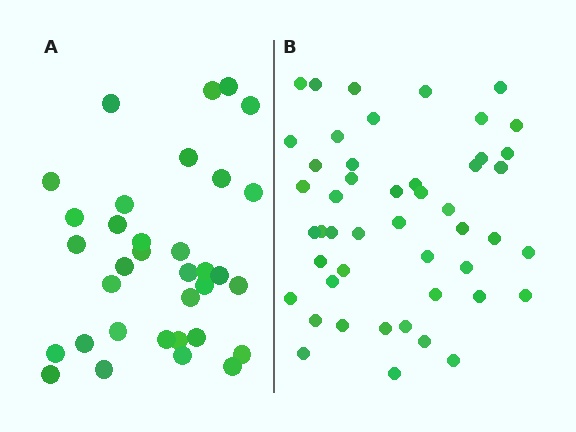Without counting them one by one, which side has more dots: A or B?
Region B (the right region) has more dots.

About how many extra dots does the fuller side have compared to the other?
Region B has approximately 15 more dots than region A.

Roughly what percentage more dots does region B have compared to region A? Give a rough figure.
About 40% more.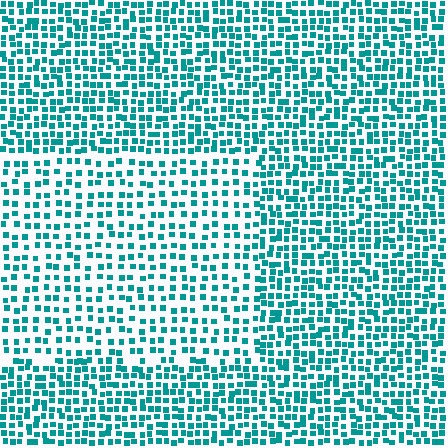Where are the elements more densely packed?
The elements are more densely packed outside the rectangle boundary.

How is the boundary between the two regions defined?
The boundary is defined by a change in element density (approximately 1.7x ratio). All elements are the same color, size, and shape.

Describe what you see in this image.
The image contains small teal elements arranged at two different densities. A rectangle-shaped region is visible where the elements are less densely packed than the surrounding area.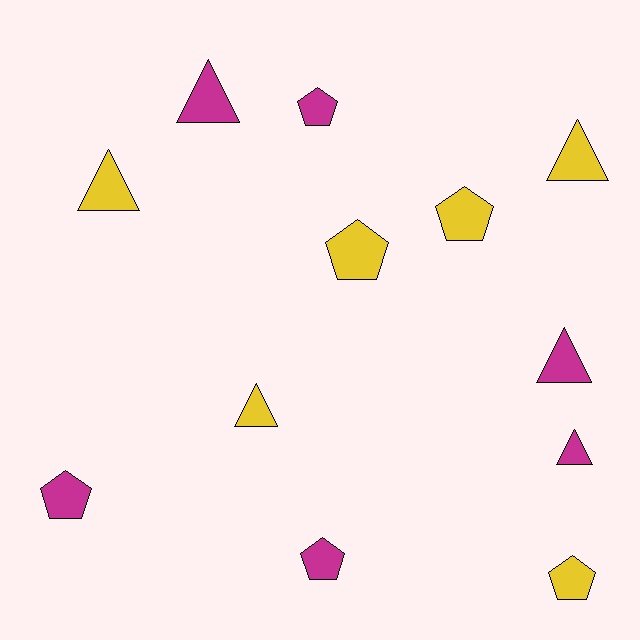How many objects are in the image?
There are 12 objects.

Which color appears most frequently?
Yellow, with 6 objects.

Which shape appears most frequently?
Triangle, with 6 objects.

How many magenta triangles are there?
There are 3 magenta triangles.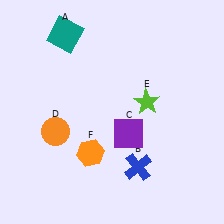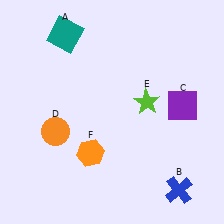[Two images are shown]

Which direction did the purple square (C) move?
The purple square (C) moved right.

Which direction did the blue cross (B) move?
The blue cross (B) moved right.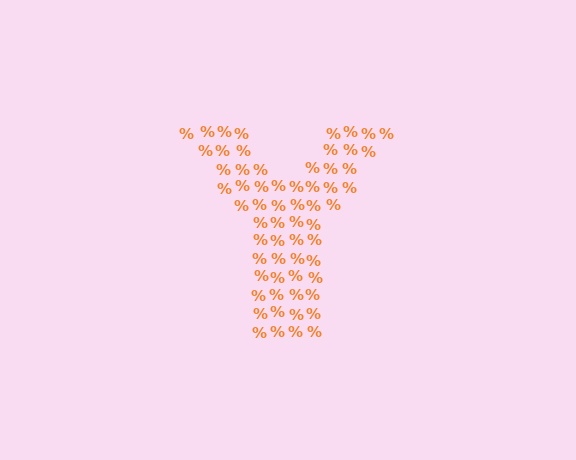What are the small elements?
The small elements are percent signs.